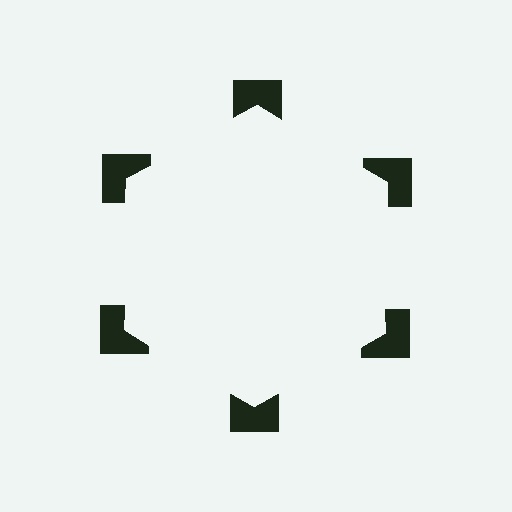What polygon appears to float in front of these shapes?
An illusory hexagon — its edges are inferred from the aligned wedge cuts in the notched squares, not physically drawn.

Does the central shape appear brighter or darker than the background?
It typically appears slightly brighter than the background, even though no actual brightness change is drawn.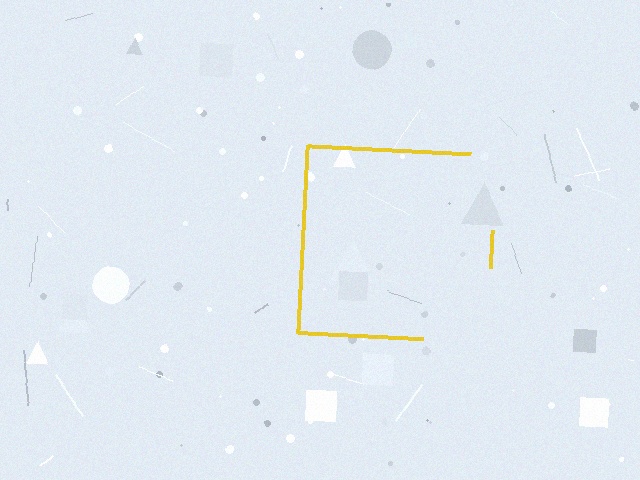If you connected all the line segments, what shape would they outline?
They would outline a square.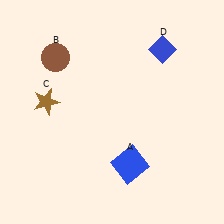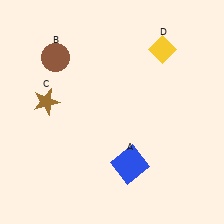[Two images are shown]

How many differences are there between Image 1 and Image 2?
There is 1 difference between the two images.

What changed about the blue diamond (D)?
In Image 1, D is blue. In Image 2, it changed to yellow.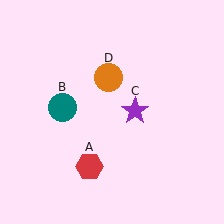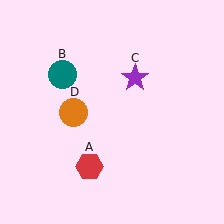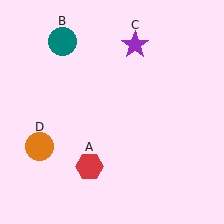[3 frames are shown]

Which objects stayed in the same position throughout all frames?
Red hexagon (object A) remained stationary.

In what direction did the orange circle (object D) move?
The orange circle (object D) moved down and to the left.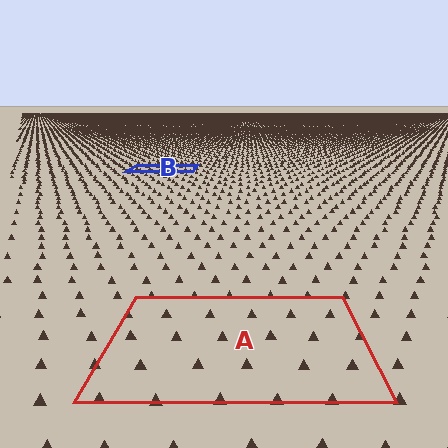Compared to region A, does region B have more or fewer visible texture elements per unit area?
Region B has more texture elements per unit area — they are packed more densely because it is farther away.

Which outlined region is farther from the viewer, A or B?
Region B is farther from the viewer — the texture elements inside it appear smaller and more densely packed.